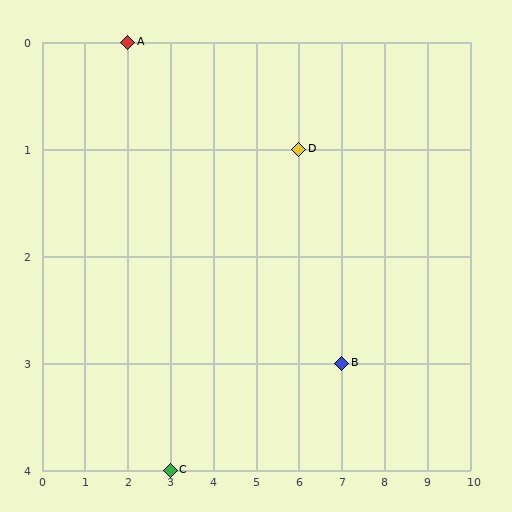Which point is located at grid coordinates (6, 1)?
Point D is at (6, 1).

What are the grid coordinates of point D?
Point D is at grid coordinates (6, 1).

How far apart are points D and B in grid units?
Points D and B are 1 column and 2 rows apart (about 2.2 grid units diagonally).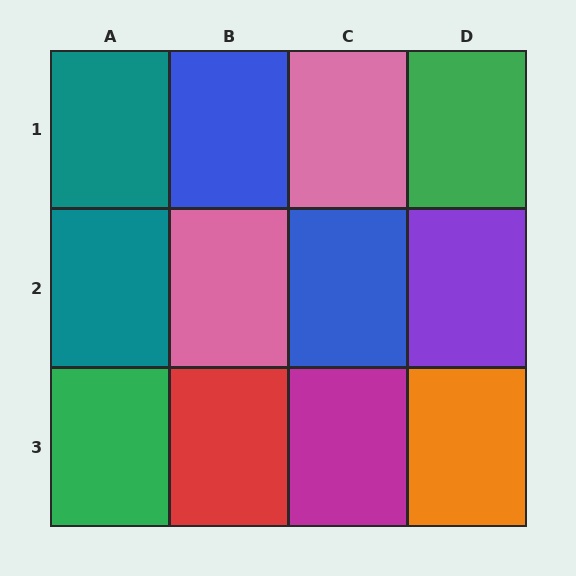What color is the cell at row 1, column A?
Teal.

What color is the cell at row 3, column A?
Green.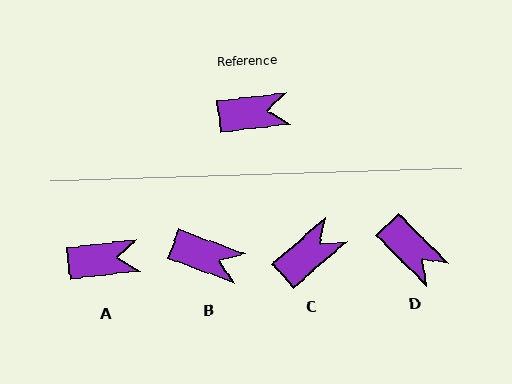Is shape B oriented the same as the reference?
No, it is off by about 28 degrees.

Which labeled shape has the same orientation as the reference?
A.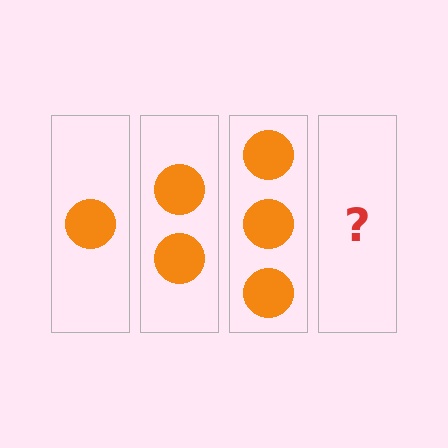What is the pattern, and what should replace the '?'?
The pattern is that each step adds one more circle. The '?' should be 4 circles.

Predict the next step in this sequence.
The next step is 4 circles.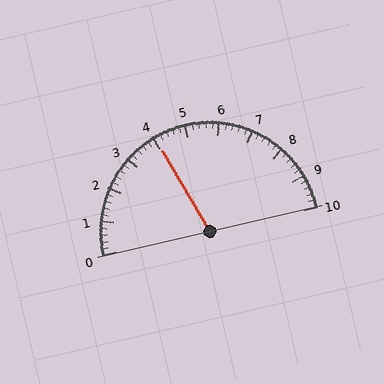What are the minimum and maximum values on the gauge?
The gauge ranges from 0 to 10.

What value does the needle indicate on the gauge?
The needle indicates approximately 4.0.